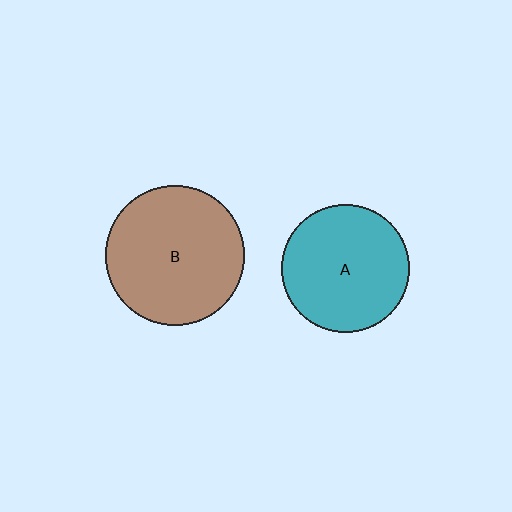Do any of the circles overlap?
No, none of the circles overlap.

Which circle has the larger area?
Circle B (brown).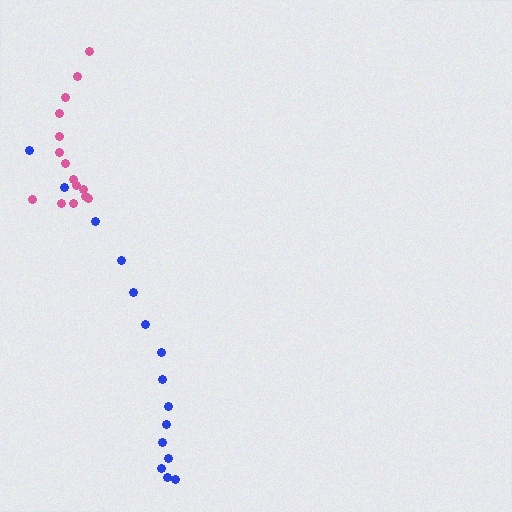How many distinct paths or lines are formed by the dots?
There are 2 distinct paths.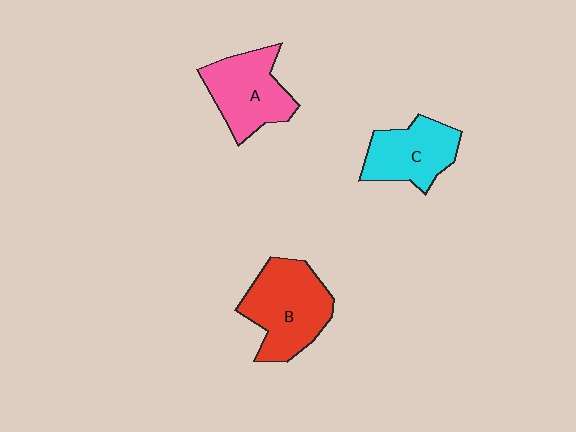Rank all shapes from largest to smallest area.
From largest to smallest: B (red), A (pink), C (cyan).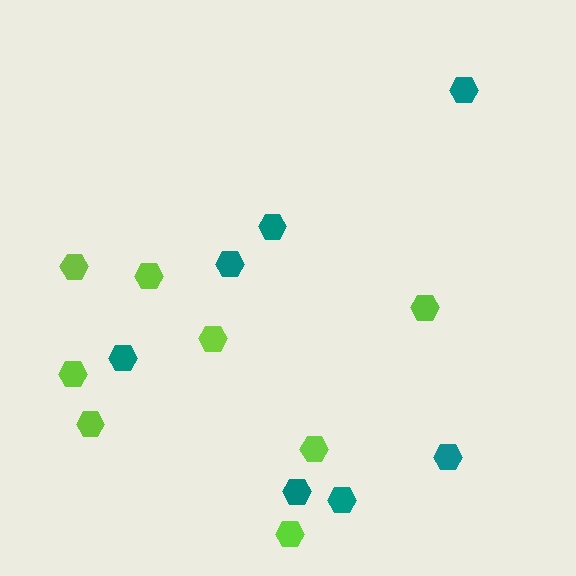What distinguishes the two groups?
There are 2 groups: one group of teal hexagons (7) and one group of lime hexagons (8).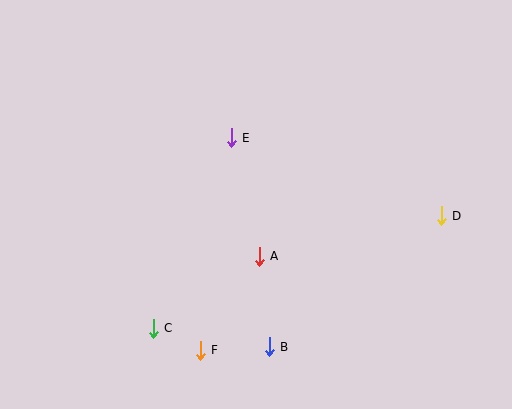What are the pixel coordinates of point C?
Point C is at (153, 328).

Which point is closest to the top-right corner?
Point D is closest to the top-right corner.